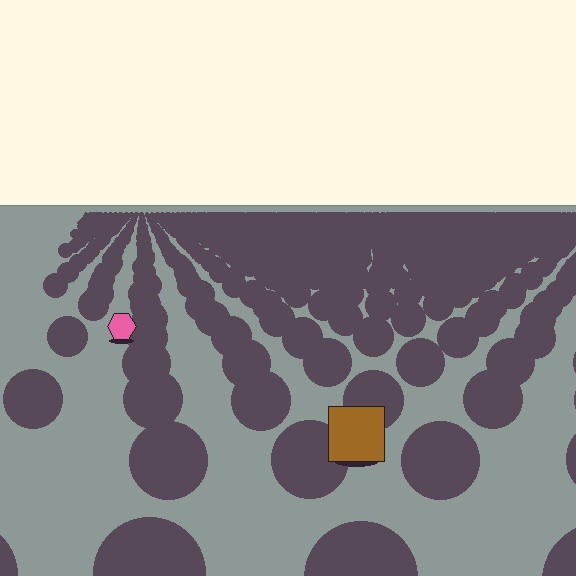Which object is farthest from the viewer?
The pink hexagon is farthest from the viewer. It appears smaller and the ground texture around it is denser.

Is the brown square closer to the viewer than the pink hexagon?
Yes. The brown square is closer — you can tell from the texture gradient: the ground texture is coarser near it.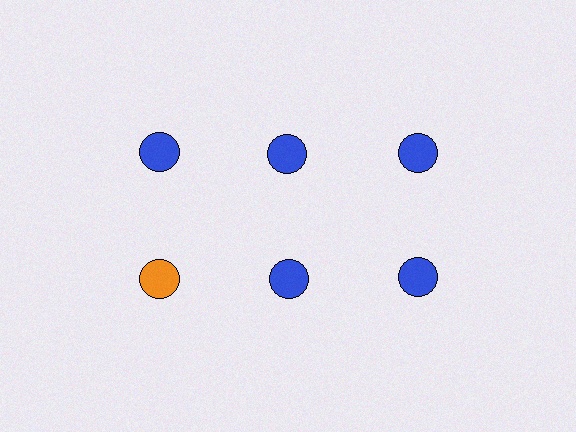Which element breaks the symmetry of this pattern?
The orange circle in the second row, leftmost column breaks the symmetry. All other shapes are blue circles.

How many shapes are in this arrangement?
There are 6 shapes arranged in a grid pattern.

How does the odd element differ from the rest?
It has a different color: orange instead of blue.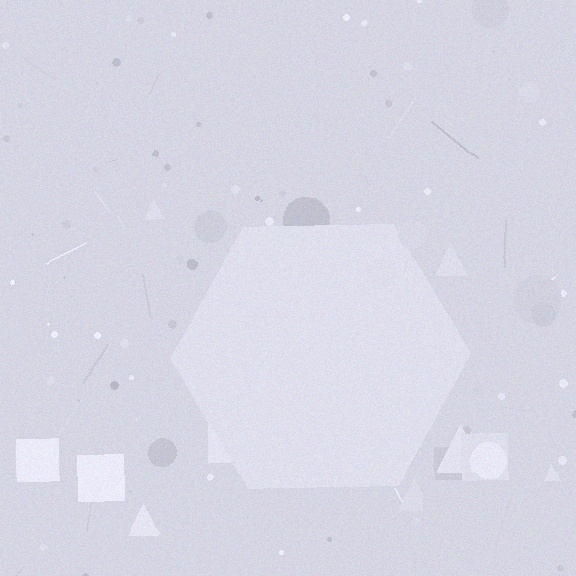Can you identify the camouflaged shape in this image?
The camouflaged shape is a hexagon.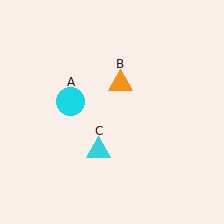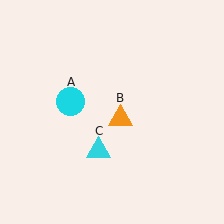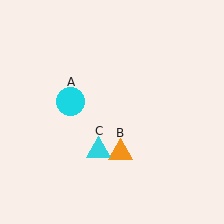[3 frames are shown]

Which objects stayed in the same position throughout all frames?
Cyan circle (object A) and cyan triangle (object C) remained stationary.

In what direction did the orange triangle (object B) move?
The orange triangle (object B) moved down.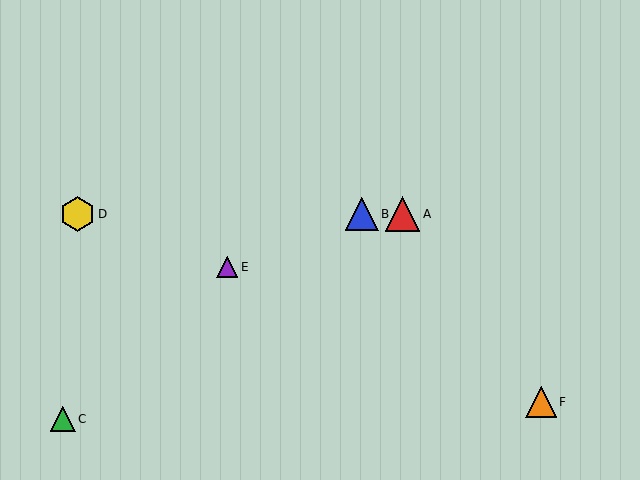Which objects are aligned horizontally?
Objects A, B, D are aligned horizontally.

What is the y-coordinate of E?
Object E is at y≈267.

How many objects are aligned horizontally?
3 objects (A, B, D) are aligned horizontally.